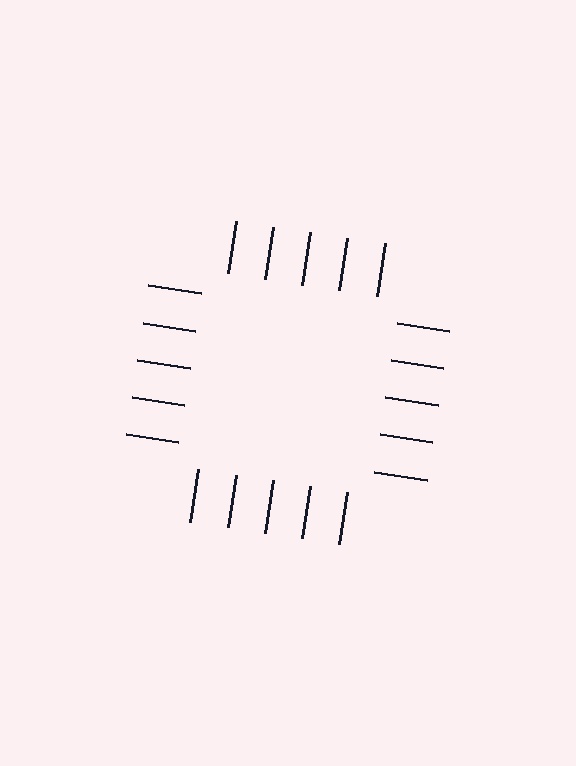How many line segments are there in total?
20 — 5 along each of the 4 edges.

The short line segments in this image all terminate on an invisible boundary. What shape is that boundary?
An illusory square — the line segments terminate on its edges but no continuous stroke is drawn.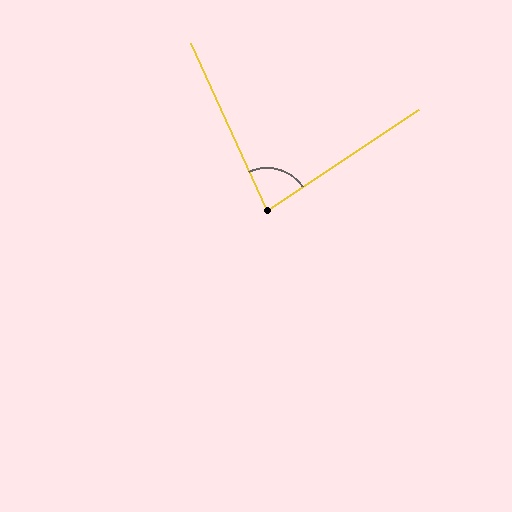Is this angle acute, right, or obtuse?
It is acute.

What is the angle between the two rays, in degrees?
Approximately 81 degrees.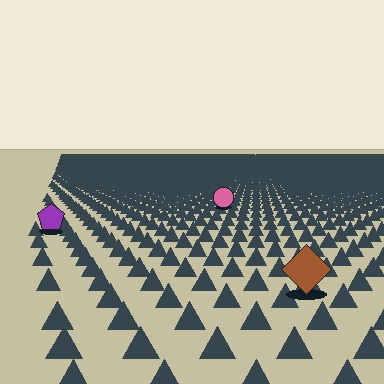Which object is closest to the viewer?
The brown diamond is closest. The texture marks near it are larger and more spread out.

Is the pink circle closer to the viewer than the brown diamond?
No. The brown diamond is closer — you can tell from the texture gradient: the ground texture is coarser near it.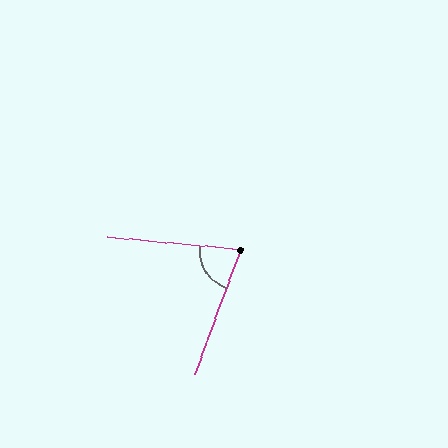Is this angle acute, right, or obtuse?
It is acute.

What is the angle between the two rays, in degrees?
Approximately 75 degrees.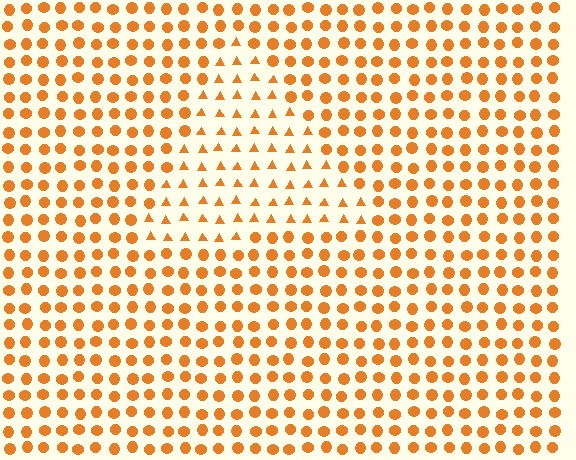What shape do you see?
I see a triangle.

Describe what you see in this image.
The image is filled with small orange elements arranged in a uniform grid. A triangle-shaped region contains triangles, while the surrounding area contains circles. The boundary is defined purely by the change in element shape.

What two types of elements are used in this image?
The image uses triangles inside the triangle region and circles outside it.